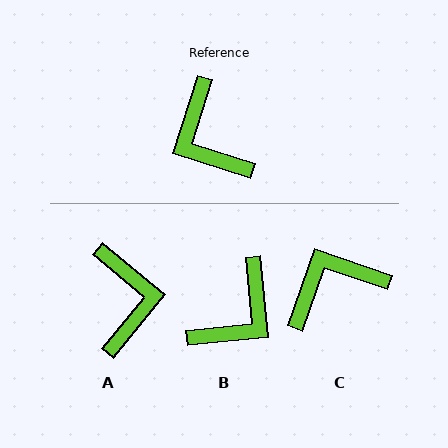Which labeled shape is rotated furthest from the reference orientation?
A, about 158 degrees away.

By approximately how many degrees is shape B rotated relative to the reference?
Approximately 113 degrees counter-clockwise.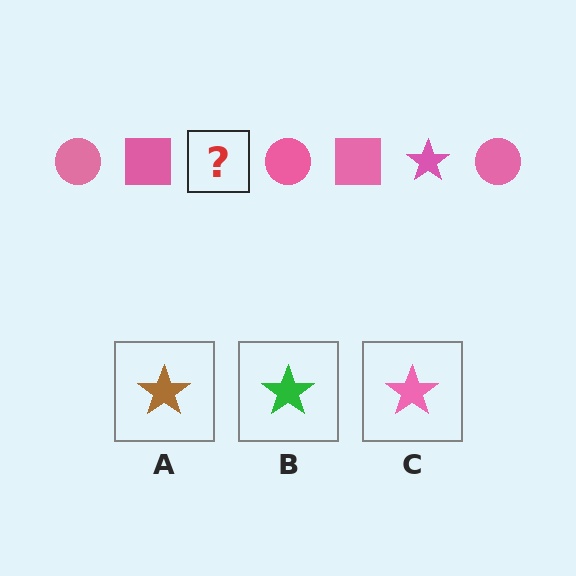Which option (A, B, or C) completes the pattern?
C.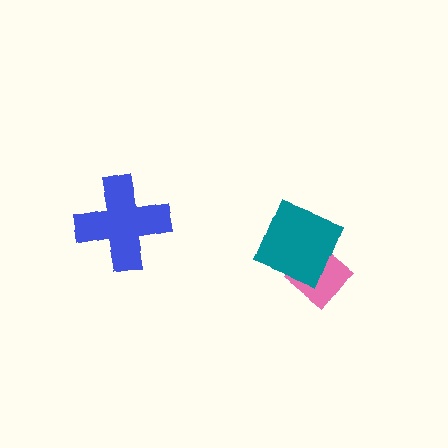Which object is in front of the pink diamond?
The teal diamond is in front of the pink diamond.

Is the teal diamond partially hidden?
No, no other shape covers it.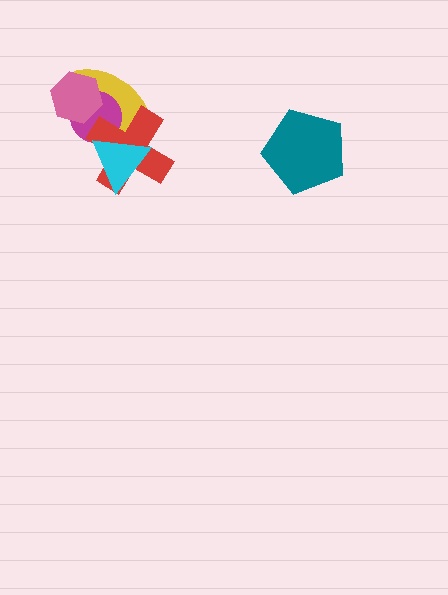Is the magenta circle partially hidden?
Yes, it is partially covered by another shape.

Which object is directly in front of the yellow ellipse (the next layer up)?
The magenta circle is directly in front of the yellow ellipse.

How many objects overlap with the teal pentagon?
0 objects overlap with the teal pentagon.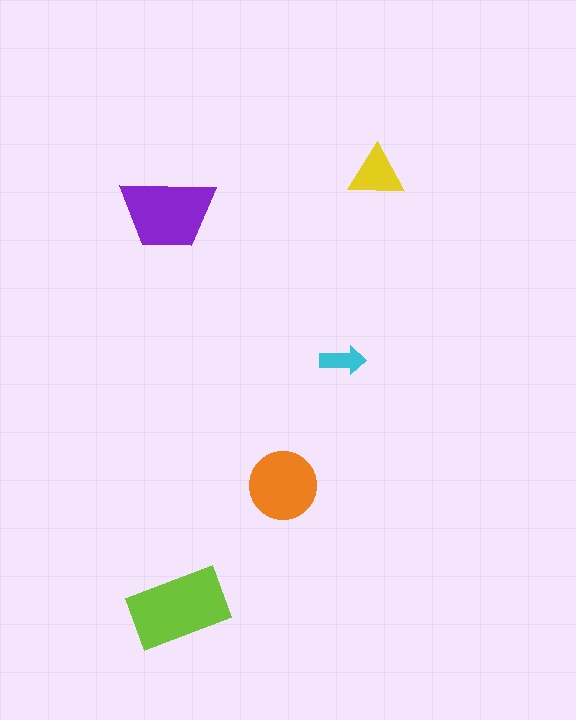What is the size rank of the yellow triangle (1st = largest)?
4th.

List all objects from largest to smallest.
The lime rectangle, the purple trapezoid, the orange circle, the yellow triangle, the cyan arrow.